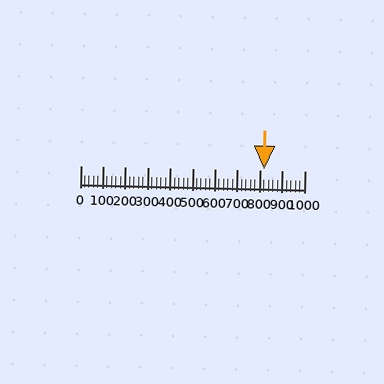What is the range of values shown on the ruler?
The ruler shows values from 0 to 1000.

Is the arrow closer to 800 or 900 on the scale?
The arrow is closer to 800.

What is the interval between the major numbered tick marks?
The major tick marks are spaced 100 units apart.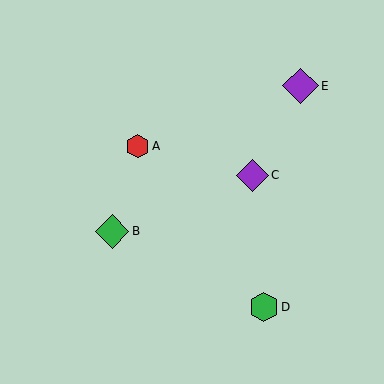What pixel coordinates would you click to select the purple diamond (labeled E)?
Click at (301, 86) to select the purple diamond E.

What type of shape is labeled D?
Shape D is a green hexagon.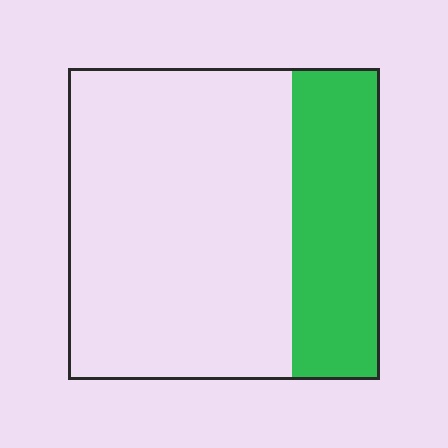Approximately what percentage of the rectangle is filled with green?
Approximately 30%.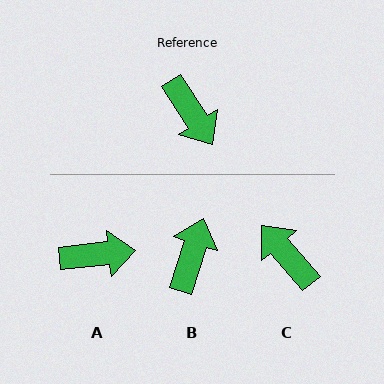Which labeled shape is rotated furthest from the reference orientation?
C, about 172 degrees away.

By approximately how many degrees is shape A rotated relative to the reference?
Approximately 63 degrees counter-clockwise.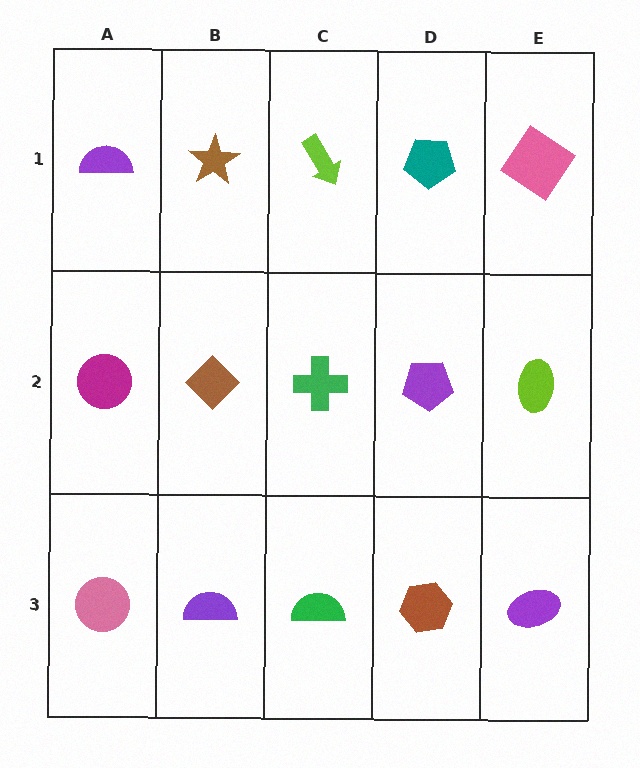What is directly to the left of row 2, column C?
A brown diamond.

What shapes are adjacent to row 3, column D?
A purple pentagon (row 2, column D), a green semicircle (row 3, column C), a purple ellipse (row 3, column E).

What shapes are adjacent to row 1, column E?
A lime ellipse (row 2, column E), a teal pentagon (row 1, column D).